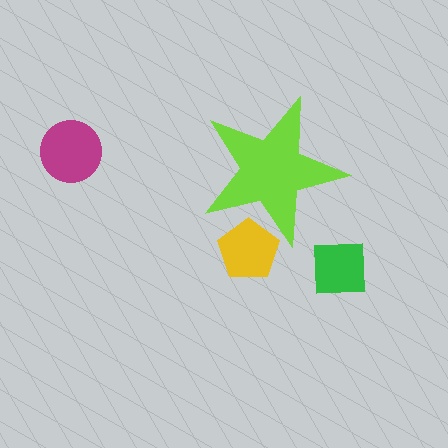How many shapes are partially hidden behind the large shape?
1 shape is partially hidden.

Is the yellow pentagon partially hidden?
Yes, the yellow pentagon is partially hidden behind the lime star.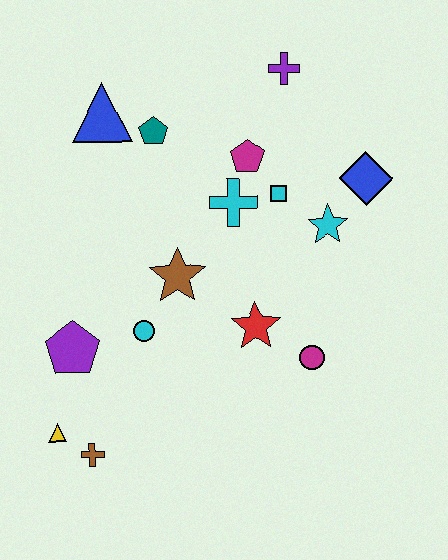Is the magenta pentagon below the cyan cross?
No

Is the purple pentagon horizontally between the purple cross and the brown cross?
No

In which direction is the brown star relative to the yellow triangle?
The brown star is above the yellow triangle.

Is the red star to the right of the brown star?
Yes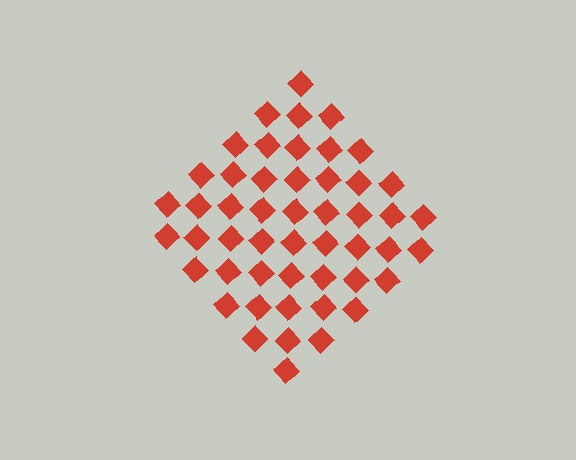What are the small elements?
The small elements are diamonds.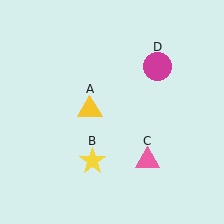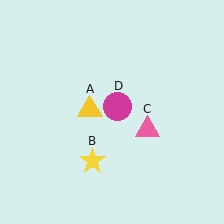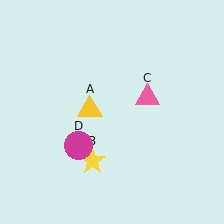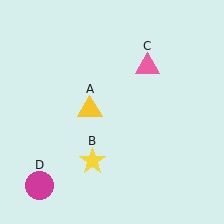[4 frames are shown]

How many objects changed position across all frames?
2 objects changed position: pink triangle (object C), magenta circle (object D).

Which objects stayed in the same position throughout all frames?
Yellow triangle (object A) and yellow star (object B) remained stationary.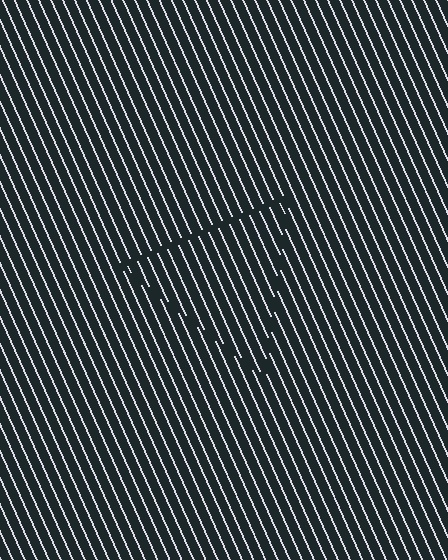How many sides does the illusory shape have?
3 sides — the line-ends trace a triangle.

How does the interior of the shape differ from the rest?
The interior of the shape contains the same grating, shifted by half a period — the contour is defined by the phase discontinuity where line-ends from the inner and outer gratings abut.